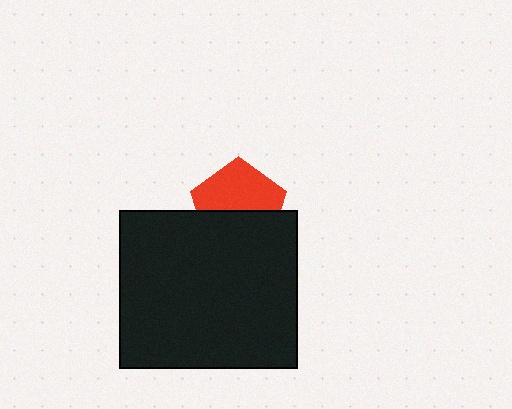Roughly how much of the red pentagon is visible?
About half of it is visible (roughly 53%).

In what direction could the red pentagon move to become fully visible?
The red pentagon could move up. That would shift it out from behind the black rectangle entirely.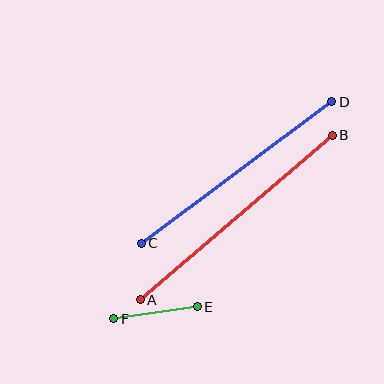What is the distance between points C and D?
The distance is approximately 237 pixels.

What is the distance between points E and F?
The distance is approximately 84 pixels.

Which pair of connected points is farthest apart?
Points A and B are farthest apart.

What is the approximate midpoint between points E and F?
The midpoint is at approximately (155, 313) pixels.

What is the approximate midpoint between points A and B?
The midpoint is at approximately (236, 218) pixels.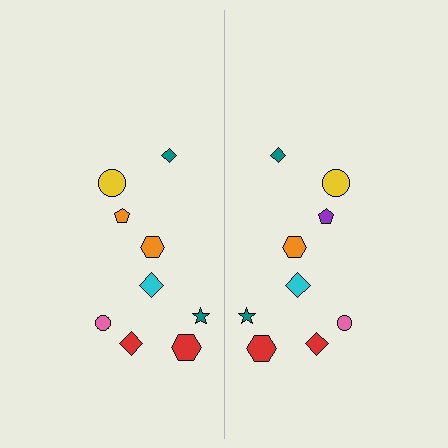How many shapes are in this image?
There are 18 shapes in this image.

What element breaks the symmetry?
The purple pentagon on the right side breaks the symmetry — its mirror counterpart is orange.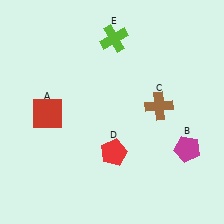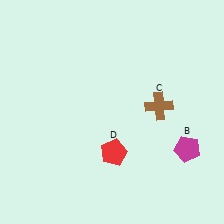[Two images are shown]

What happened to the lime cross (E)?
The lime cross (E) was removed in Image 2. It was in the top-right area of Image 1.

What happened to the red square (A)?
The red square (A) was removed in Image 2. It was in the bottom-left area of Image 1.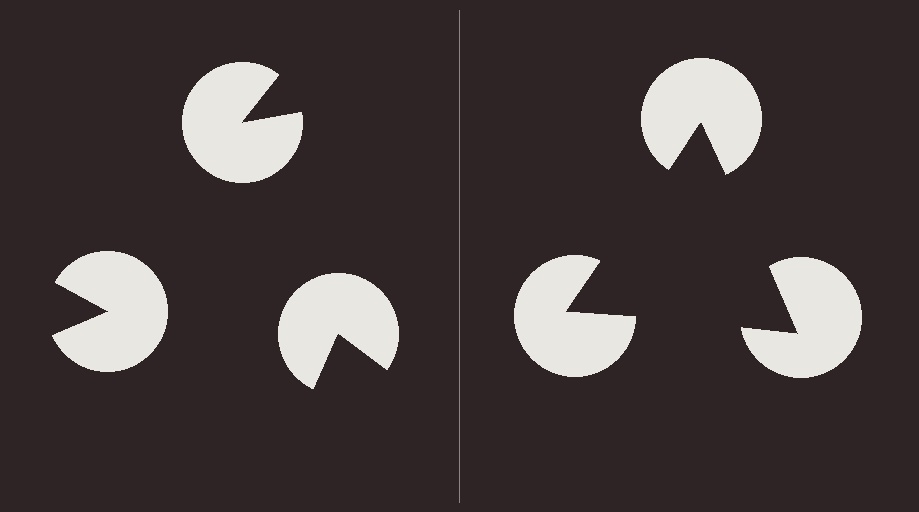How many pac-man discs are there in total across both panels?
6 — 3 on each side.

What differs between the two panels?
The pac-man discs are positioned identically on both sides; only the wedge orientations differ. On the right they align to a triangle; on the left they are misaligned.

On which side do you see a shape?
An illusory triangle appears on the right side. On the left side the wedge cuts are rotated, so no coherent shape forms.